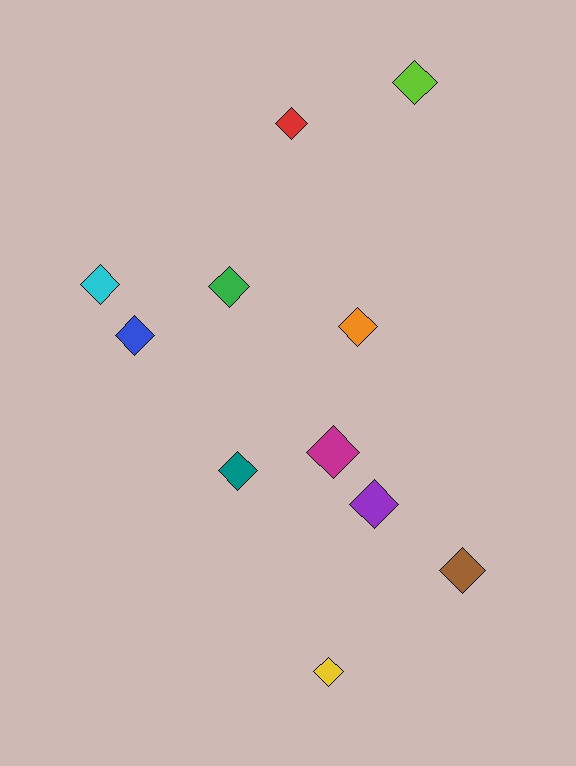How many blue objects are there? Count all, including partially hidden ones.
There is 1 blue object.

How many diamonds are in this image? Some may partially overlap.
There are 11 diamonds.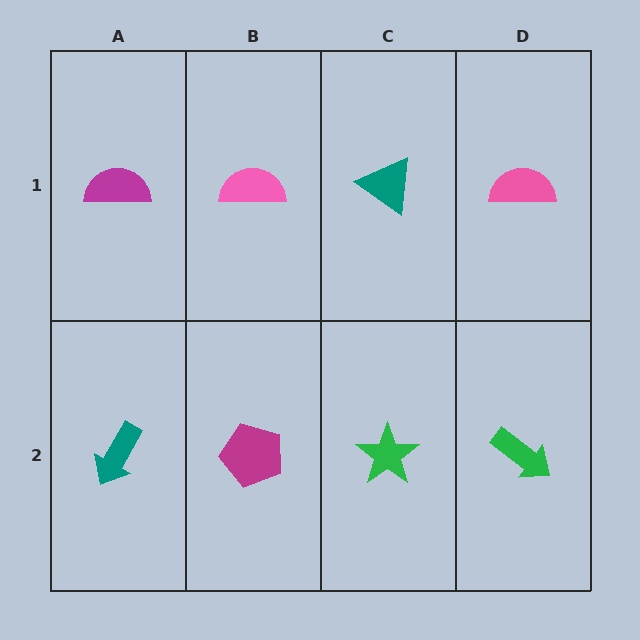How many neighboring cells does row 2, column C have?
3.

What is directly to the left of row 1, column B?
A magenta semicircle.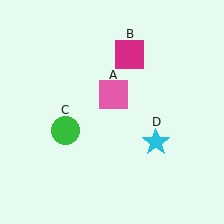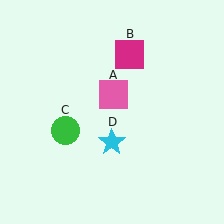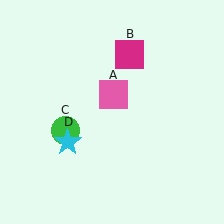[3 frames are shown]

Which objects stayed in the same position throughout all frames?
Pink square (object A) and magenta square (object B) and green circle (object C) remained stationary.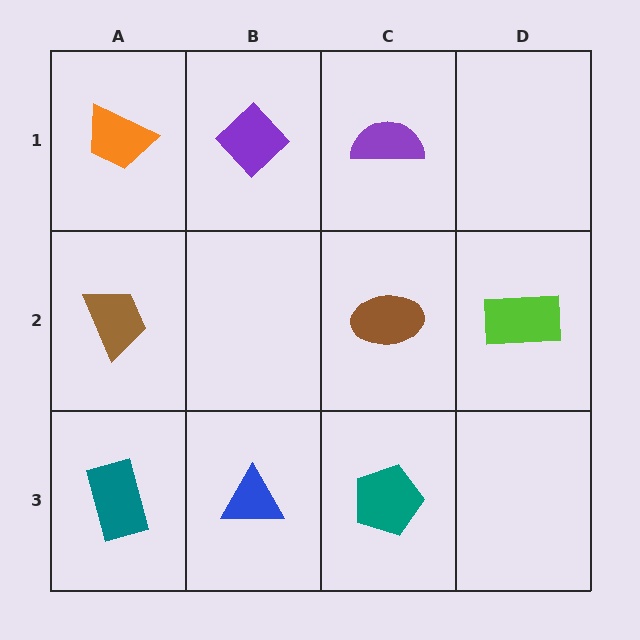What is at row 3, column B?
A blue triangle.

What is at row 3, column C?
A teal pentagon.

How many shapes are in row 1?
3 shapes.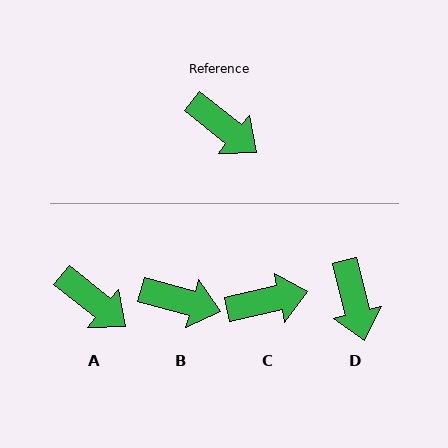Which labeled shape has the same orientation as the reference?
A.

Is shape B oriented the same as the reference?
No, it is off by about 24 degrees.